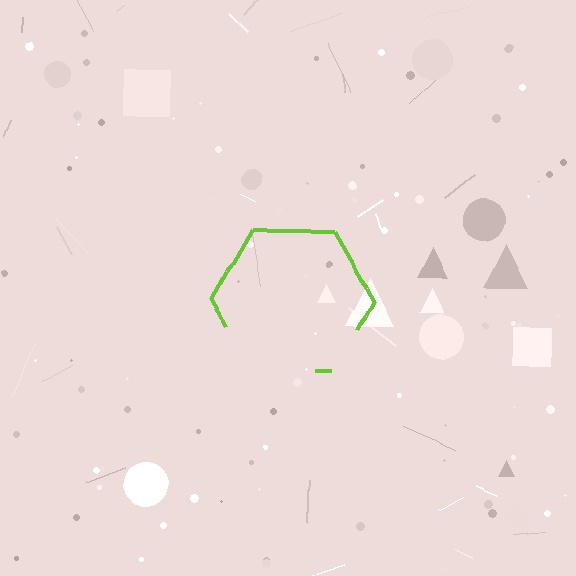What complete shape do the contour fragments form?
The contour fragments form a hexagon.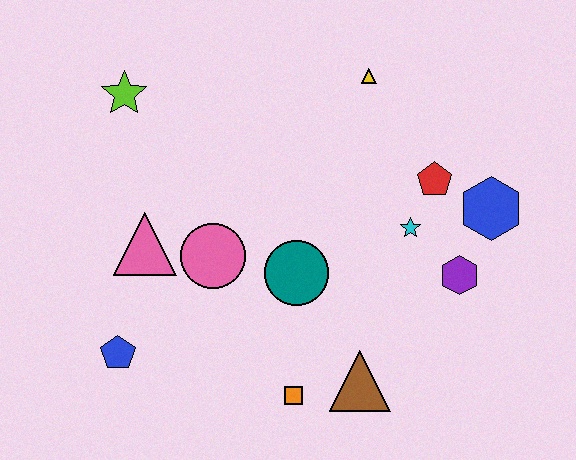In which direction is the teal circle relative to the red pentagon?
The teal circle is to the left of the red pentagon.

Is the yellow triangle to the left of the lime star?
No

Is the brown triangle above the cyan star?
No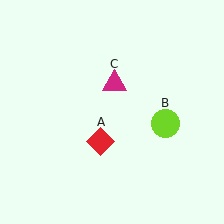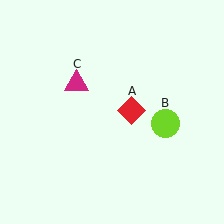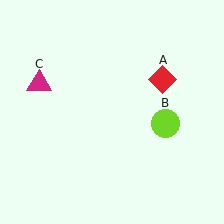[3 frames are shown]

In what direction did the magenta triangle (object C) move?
The magenta triangle (object C) moved left.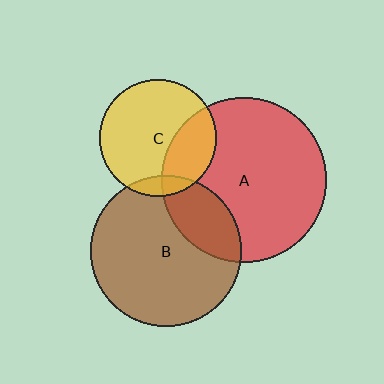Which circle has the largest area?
Circle A (red).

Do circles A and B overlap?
Yes.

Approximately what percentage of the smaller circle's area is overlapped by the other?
Approximately 25%.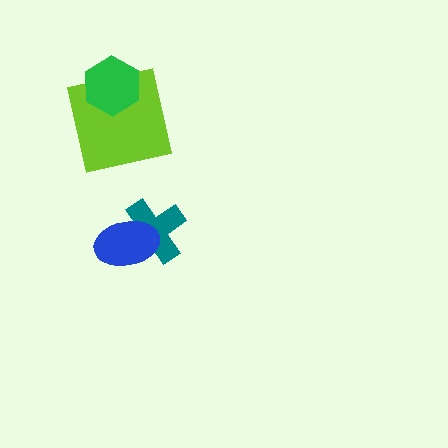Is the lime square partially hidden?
Yes, it is partially covered by another shape.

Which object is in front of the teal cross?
The blue ellipse is in front of the teal cross.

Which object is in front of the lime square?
The green hexagon is in front of the lime square.